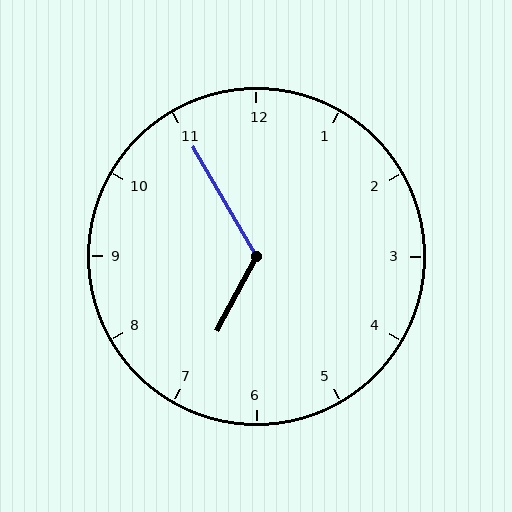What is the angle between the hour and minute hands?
Approximately 122 degrees.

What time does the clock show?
6:55.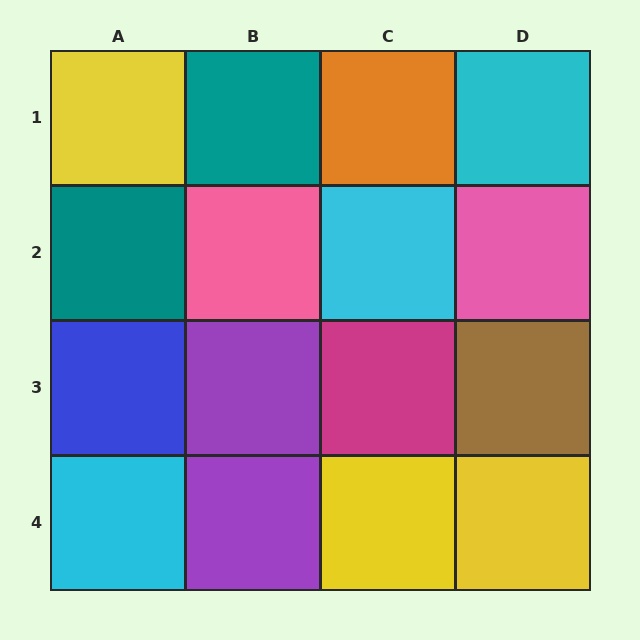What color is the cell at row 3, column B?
Purple.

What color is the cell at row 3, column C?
Magenta.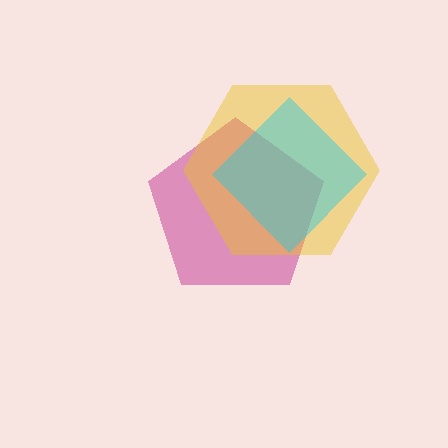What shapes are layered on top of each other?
The layered shapes are: a magenta pentagon, a yellow hexagon, a cyan diamond.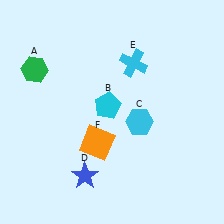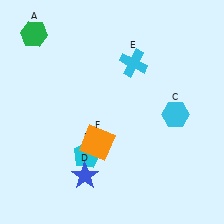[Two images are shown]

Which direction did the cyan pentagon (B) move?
The cyan pentagon (B) moved down.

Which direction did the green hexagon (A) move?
The green hexagon (A) moved up.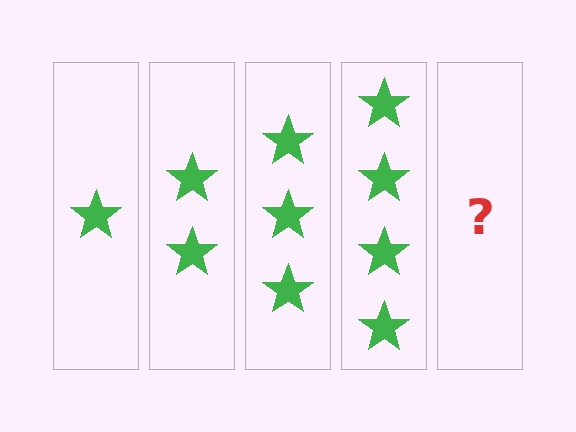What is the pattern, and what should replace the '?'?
The pattern is that each step adds one more star. The '?' should be 5 stars.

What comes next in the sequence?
The next element should be 5 stars.